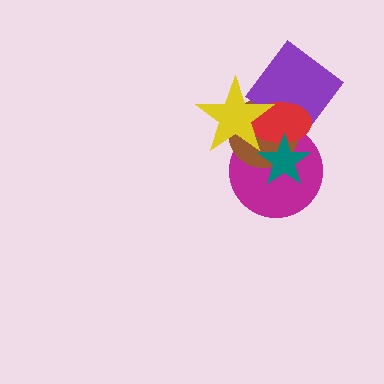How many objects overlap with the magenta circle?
5 objects overlap with the magenta circle.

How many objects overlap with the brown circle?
5 objects overlap with the brown circle.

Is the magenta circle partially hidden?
Yes, it is partially covered by another shape.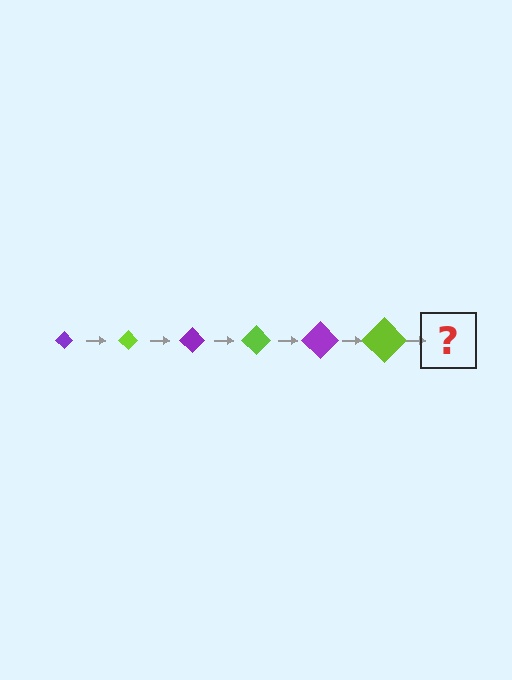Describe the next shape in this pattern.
It should be a purple diamond, larger than the previous one.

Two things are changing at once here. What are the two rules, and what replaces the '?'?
The two rules are that the diamond grows larger each step and the color cycles through purple and lime. The '?' should be a purple diamond, larger than the previous one.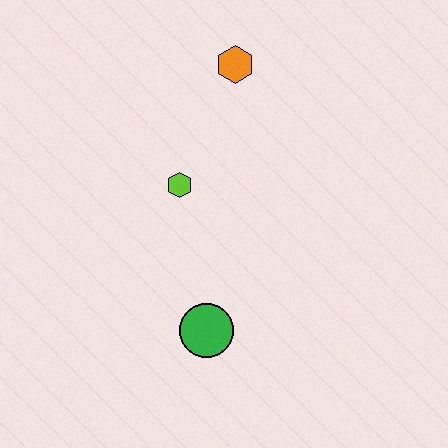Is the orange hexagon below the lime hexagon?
No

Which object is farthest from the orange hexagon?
The green circle is farthest from the orange hexagon.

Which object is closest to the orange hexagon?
The lime hexagon is closest to the orange hexagon.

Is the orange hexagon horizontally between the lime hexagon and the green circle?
No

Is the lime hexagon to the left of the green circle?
Yes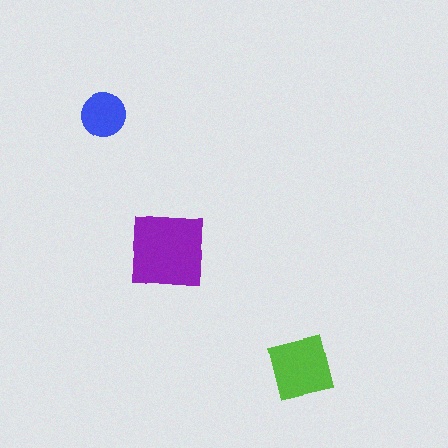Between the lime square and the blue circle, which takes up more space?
The lime square.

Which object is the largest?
The purple square.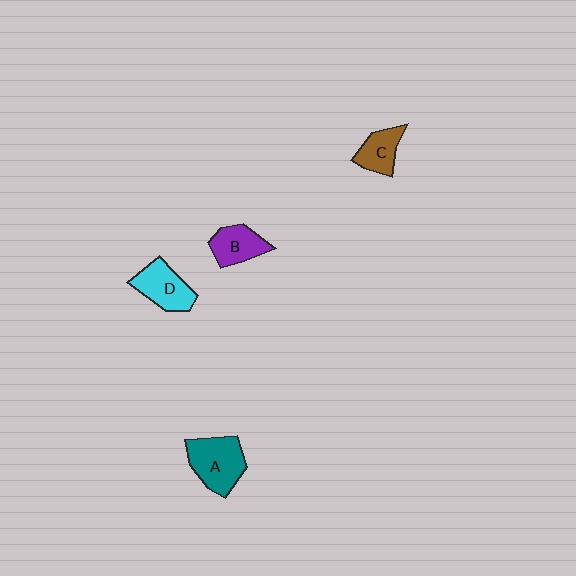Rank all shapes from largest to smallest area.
From largest to smallest: A (teal), D (cyan), B (purple), C (brown).